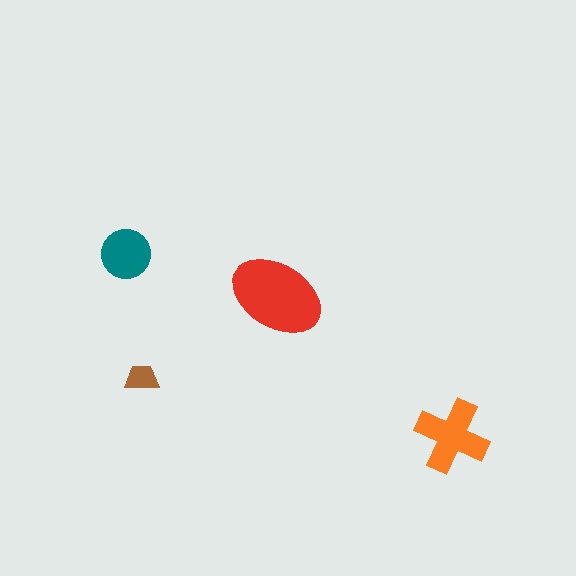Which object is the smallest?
The brown trapezoid.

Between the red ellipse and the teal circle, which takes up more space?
The red ellipse.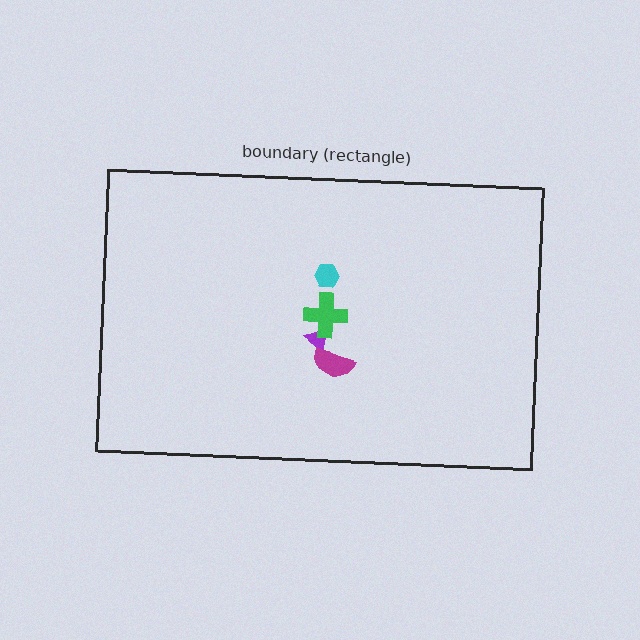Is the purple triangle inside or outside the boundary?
Inside.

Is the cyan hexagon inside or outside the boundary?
Inside.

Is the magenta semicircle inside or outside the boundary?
Inside.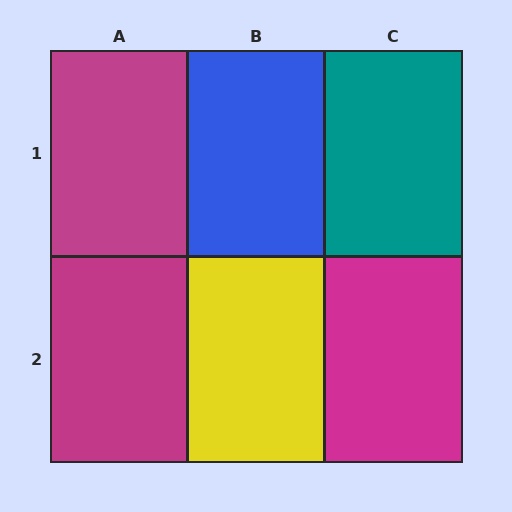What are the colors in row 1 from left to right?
Magenta, blue, teal.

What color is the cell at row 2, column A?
Magenta.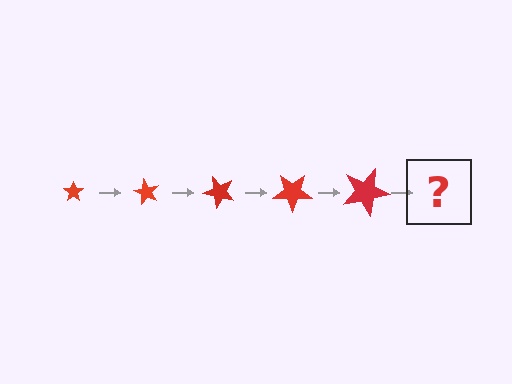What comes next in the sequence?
The next element should be a star, larger than the previous one and rotated 300 degrees from the start.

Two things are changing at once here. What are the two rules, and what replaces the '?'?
The two rules are that the star grows larger each step and it rotates 60 degrees each step. The '?' should be a star, larger than the previous one and rotated 300 degrees from the start.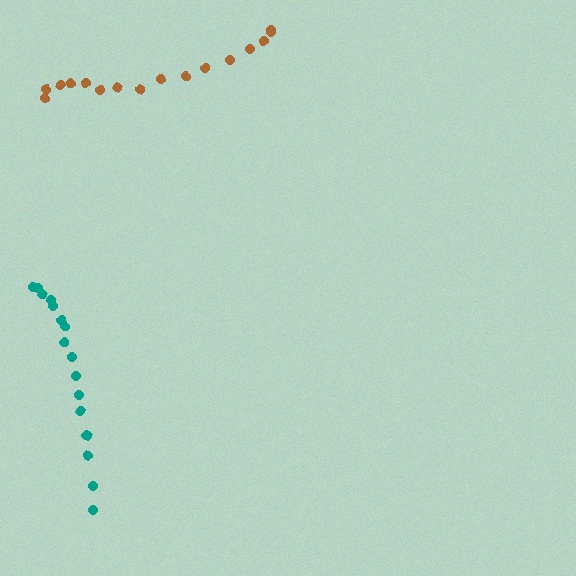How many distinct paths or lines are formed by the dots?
There are 2 distinct paths.